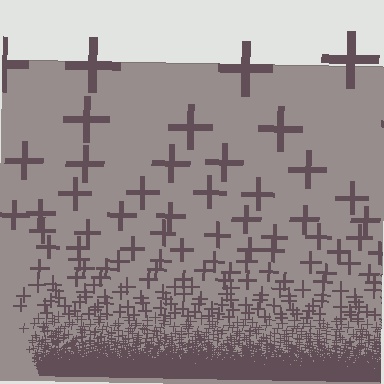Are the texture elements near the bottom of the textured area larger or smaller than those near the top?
Smaller. The gradient is inverted — elements near the bottom are smaller and denser.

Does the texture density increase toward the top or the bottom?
Density increases toward the bottom.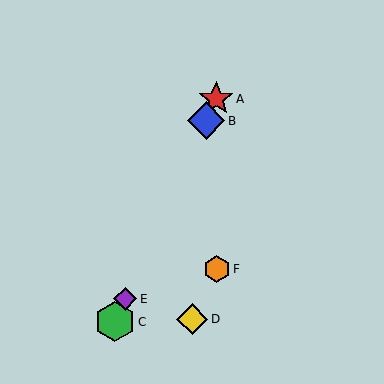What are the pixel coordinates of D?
Object D is at (192, 319).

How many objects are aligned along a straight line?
4 objects (A, B, C, E) are aligned along a straight line.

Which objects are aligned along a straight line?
Objects A, B, C, E are aligned along a straight line.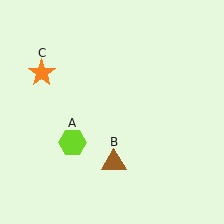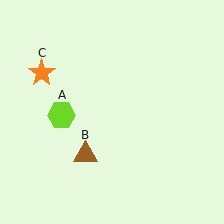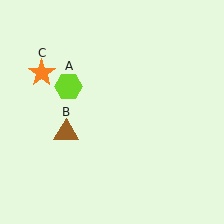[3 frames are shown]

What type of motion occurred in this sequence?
The lime hexagon (object A), brown triangle (object B) rotated clockwise around the center of the scene.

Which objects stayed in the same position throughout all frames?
Orange star (object C) remained stationary.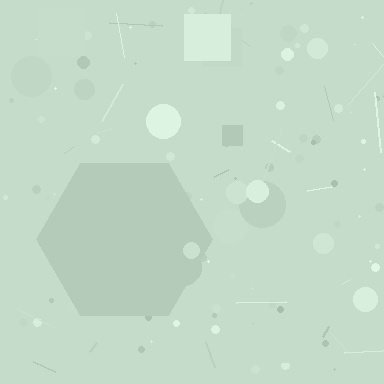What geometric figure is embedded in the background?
A hexagon is embedded in the background.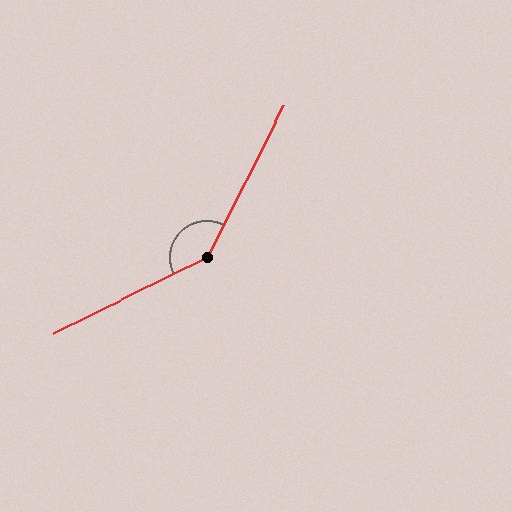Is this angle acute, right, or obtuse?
It is obtuse.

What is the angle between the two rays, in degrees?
Approximately 143 degrees.